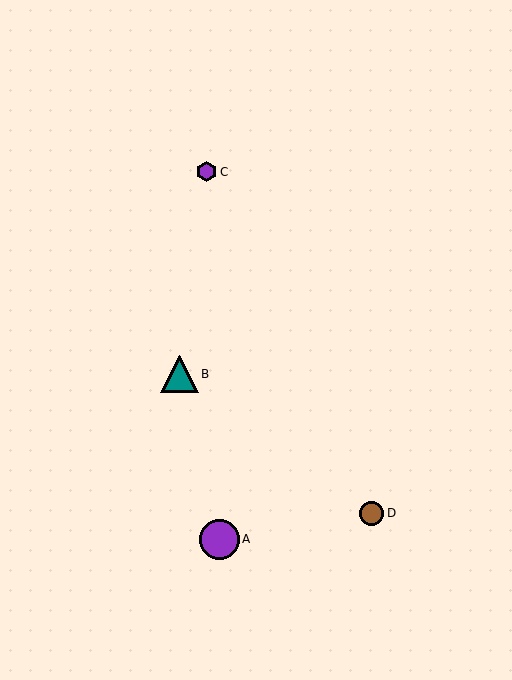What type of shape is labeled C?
Shape C is a purple hexagon.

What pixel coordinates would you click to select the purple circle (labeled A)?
Click at (220, 539) to select the purple circle A.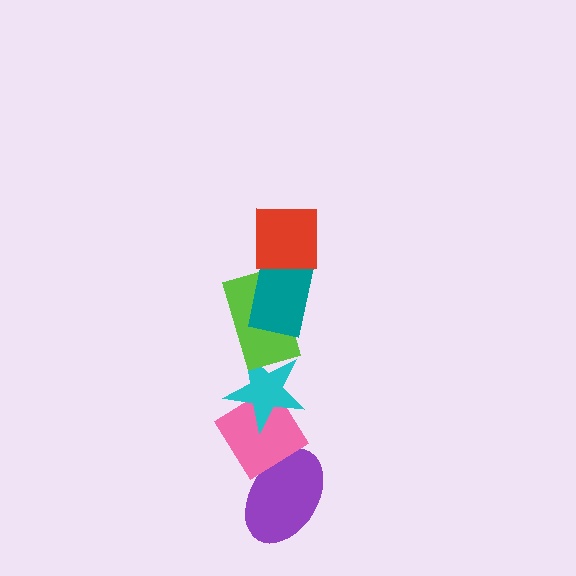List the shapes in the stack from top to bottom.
From top to bottom: the red square, the teal rectangle, the lime rectangle, the cyan star, the pink diamond, the purple ellipse.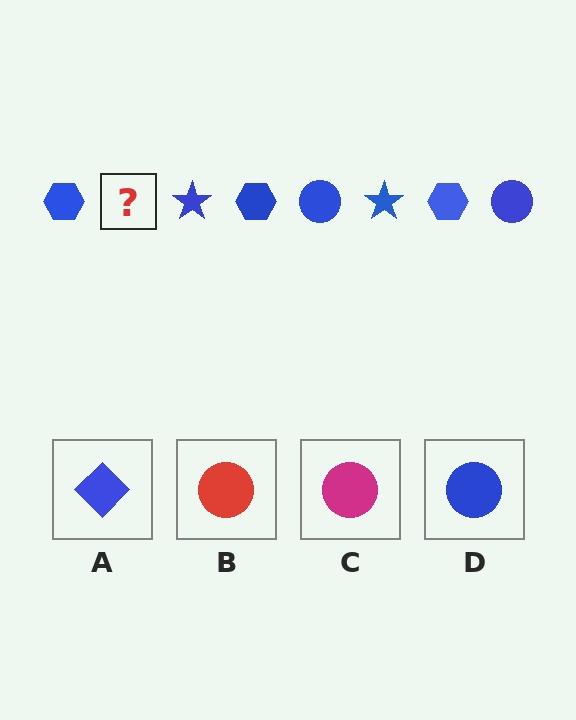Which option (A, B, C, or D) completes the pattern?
D.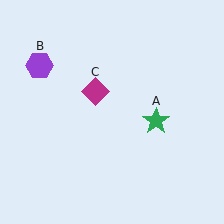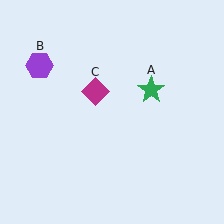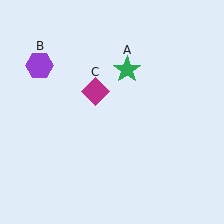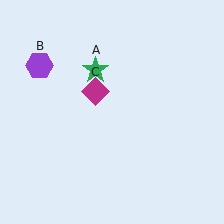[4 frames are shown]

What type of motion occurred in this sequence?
The green star (object A) rotated counterclockwise around the center of the scene.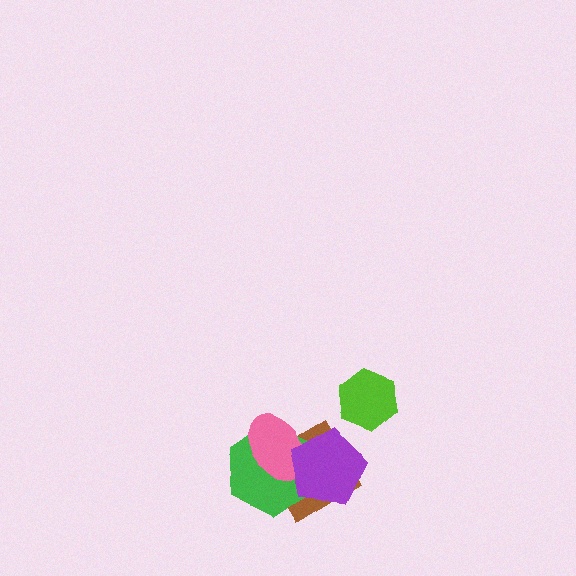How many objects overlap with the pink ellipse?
3 objects overlap with the pink ellipse.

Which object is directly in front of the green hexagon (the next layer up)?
The pink ellipse is directly in front of the green hexagon.